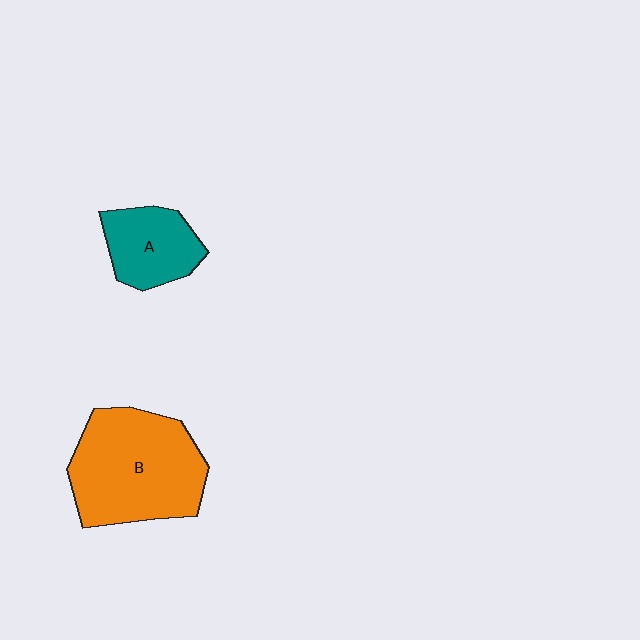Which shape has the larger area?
Shape B (orange).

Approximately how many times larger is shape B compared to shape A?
Approximately 2.0 times.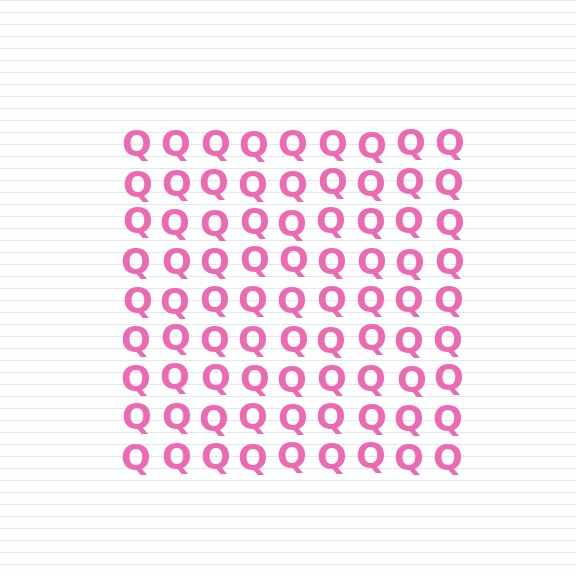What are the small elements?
The small elements are letter Q's.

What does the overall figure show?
The overall figure shows a square.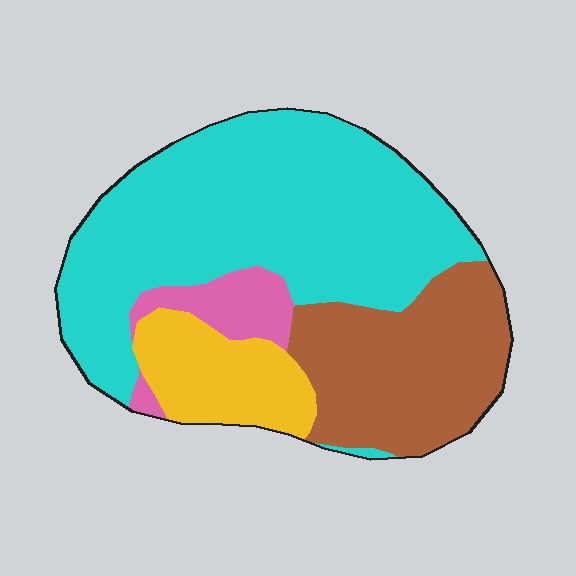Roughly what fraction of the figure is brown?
Brown takes up between a sixth and a third of the figure.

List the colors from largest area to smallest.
From largest to smallest: cyan, brown, yellow, pink.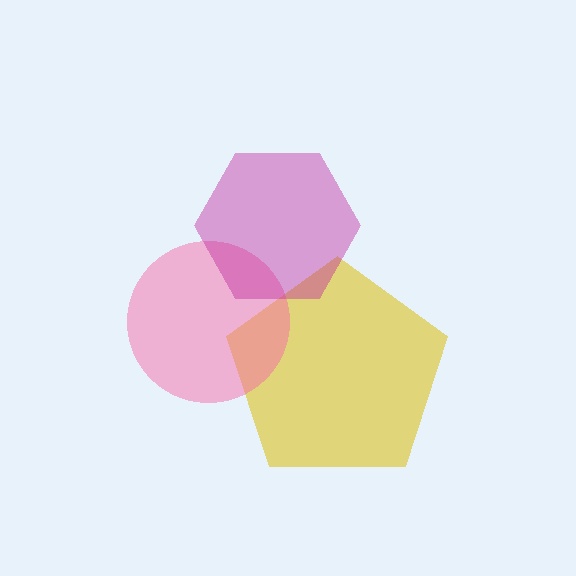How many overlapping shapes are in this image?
There are 3 overlapping shapes in the image.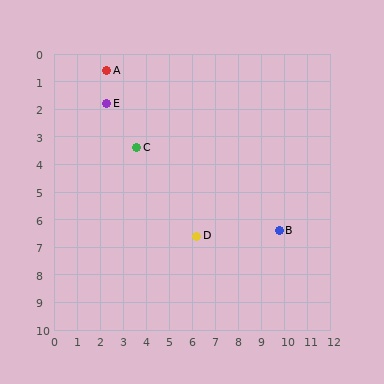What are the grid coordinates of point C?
Point C is at approximately (3.6, 3.4).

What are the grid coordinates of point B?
Point B is at approximately (9.8, 6.4).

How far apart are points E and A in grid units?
Points E and A are about 1.2 grid units apart.